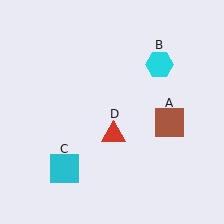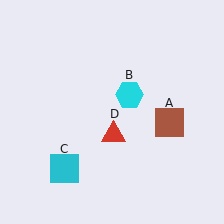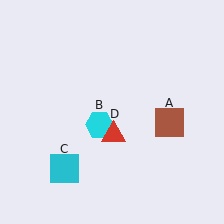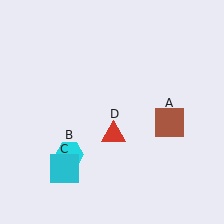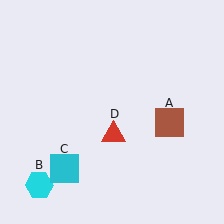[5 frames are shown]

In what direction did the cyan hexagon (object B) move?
The cyan hexagon (object B) moved down and to the left.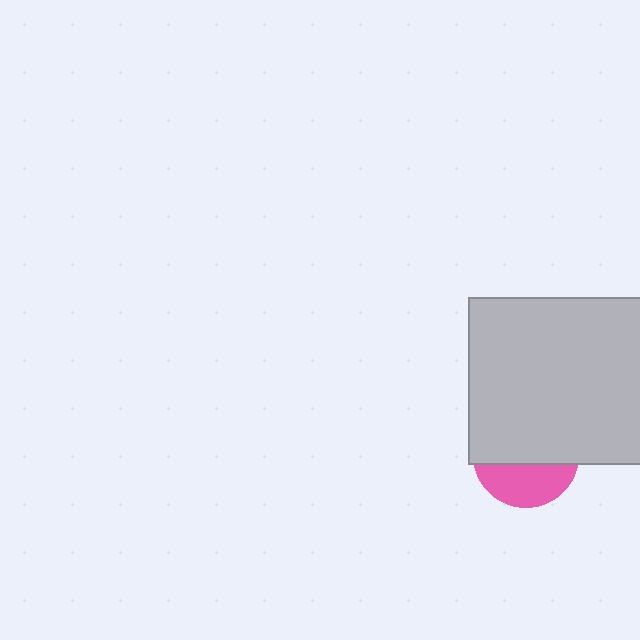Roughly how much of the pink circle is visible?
A small part of it is visible (roughly 38%).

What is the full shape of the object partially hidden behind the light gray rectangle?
The partially hidden object is a pink circle.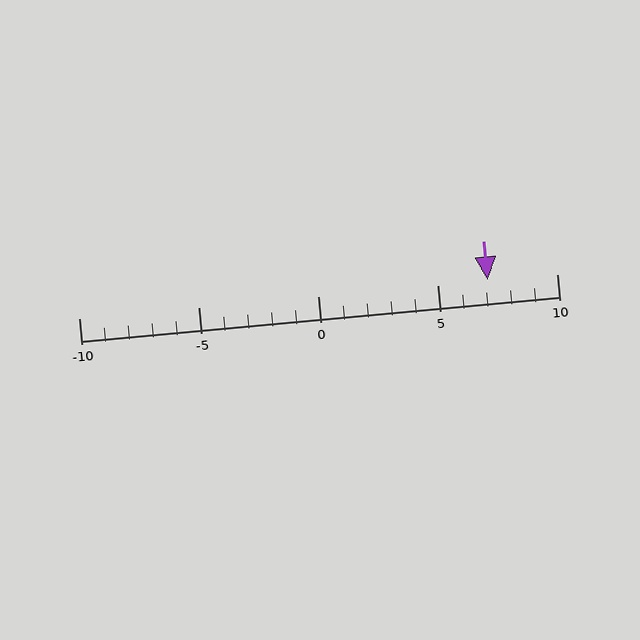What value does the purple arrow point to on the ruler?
The purple arrow points to approximately 7.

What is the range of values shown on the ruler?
The ruler shows values from -10 to 10.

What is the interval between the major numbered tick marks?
The major tick marks are spaced 5 units apart.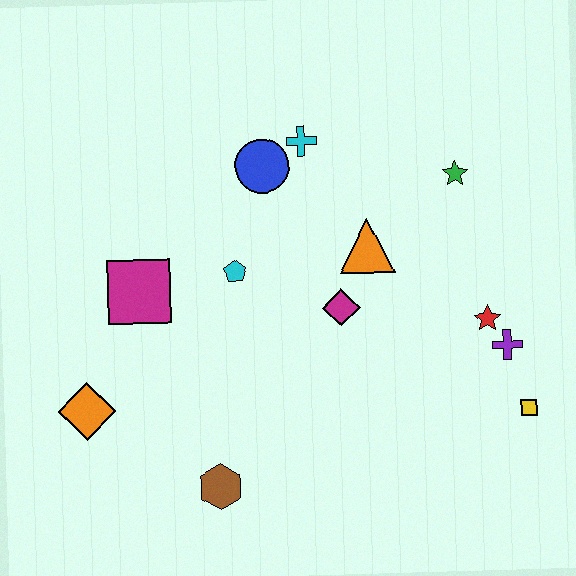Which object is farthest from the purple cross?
The orange diamond is farthest from the purple cross.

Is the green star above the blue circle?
No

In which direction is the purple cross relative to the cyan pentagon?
The purple cross is to the right of the cyan pentagon.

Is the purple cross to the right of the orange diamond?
Yes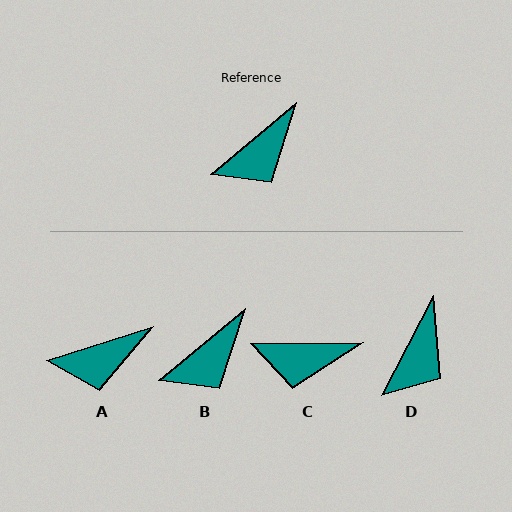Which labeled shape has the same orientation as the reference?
B.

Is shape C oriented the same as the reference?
No, it is off by about 39 degrees.